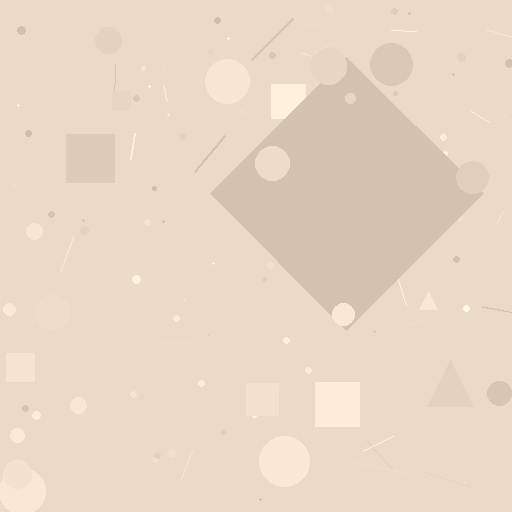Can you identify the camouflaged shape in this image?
The camouflaged shape is a diamond.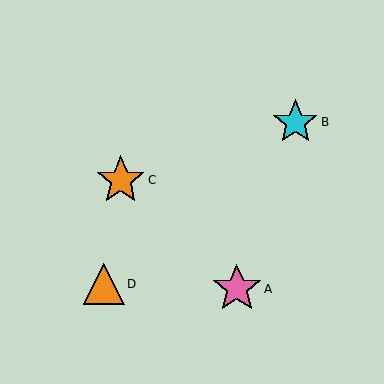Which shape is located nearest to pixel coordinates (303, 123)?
The cyan star (labeled B) at (295, 122) is nearest to that location.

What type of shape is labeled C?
Shape C is an orange star.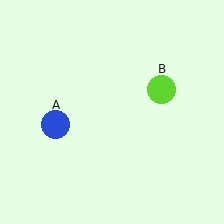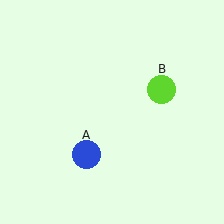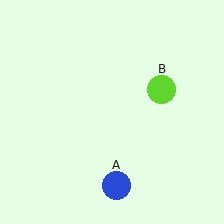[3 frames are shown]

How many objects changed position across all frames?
1 object changed position: blue circle (object A).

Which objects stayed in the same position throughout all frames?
Lime circle (object B) remained stationary.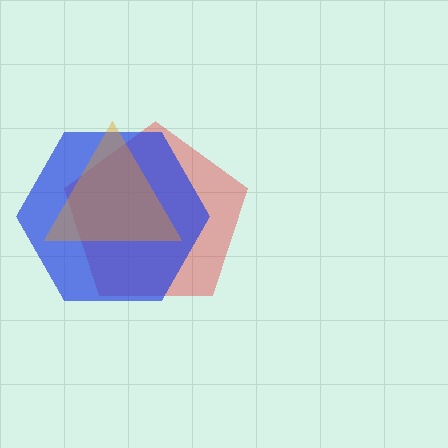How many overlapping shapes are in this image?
There are 3 overlapping shapes in the image.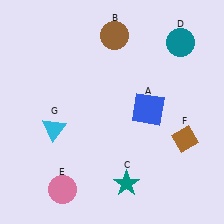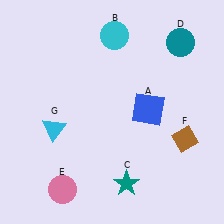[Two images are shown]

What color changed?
The circle (B) changed from brown in Image 1 to cyan in Image 2.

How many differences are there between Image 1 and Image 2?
There is 1 difference between the two images.